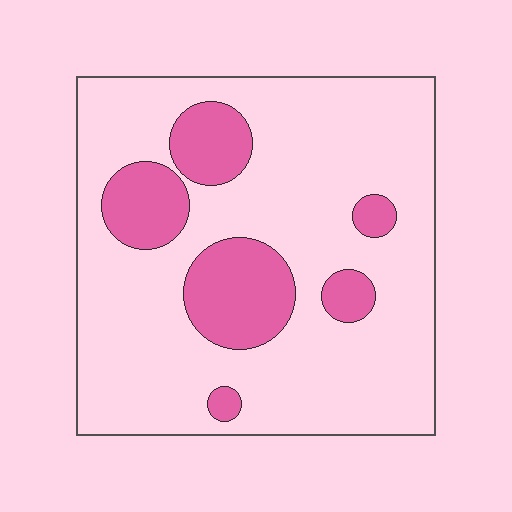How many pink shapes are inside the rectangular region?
6.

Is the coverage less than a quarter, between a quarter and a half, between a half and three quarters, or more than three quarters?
Less than a quarter.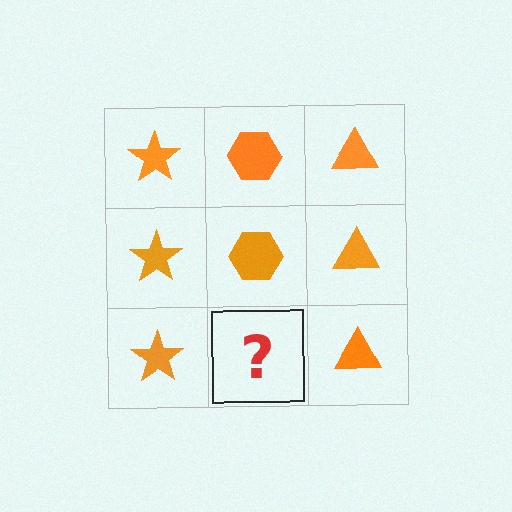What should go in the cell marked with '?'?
The missing cell should contain an orange hexagon.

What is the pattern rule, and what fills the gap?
The rule is that each column has a consistent shape. The gap should be filled with an orange hexagon.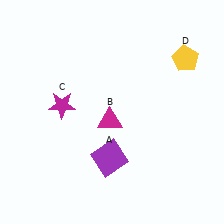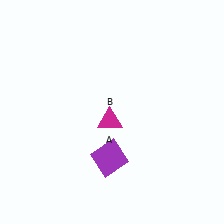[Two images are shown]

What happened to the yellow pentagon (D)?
The yellow pentagon (D) was removed in Image 2. It was in the top-right area of Image 1.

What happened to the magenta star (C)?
The magenta star (C) was removed in Image 2. It was in the top-left area of Image 1.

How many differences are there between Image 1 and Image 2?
There are 2 differences between the two images.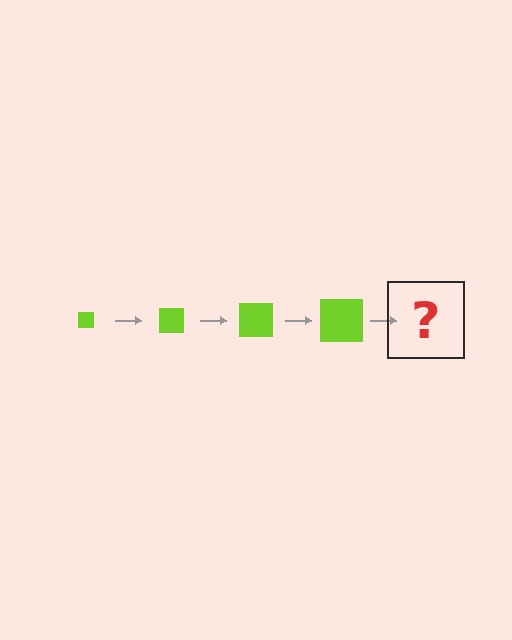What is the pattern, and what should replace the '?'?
The pattern is that the square gets progressively larger each step. The '?' should be a lime square, larger than the previous one.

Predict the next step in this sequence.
The next step is a lime square, larger than the previous one.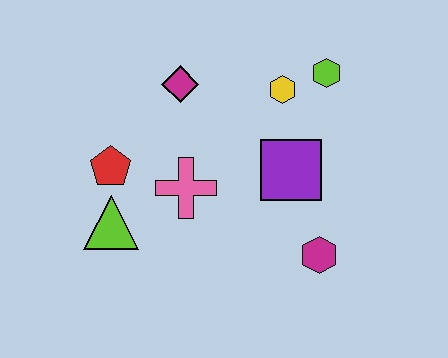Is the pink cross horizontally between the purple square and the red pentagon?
Yes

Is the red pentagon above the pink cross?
Yes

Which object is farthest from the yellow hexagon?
The lime triangle is farthest from the yellow hexagon.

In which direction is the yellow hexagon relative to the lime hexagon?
The yellow hexagon is to the left of the lime hexagon.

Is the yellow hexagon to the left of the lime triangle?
No